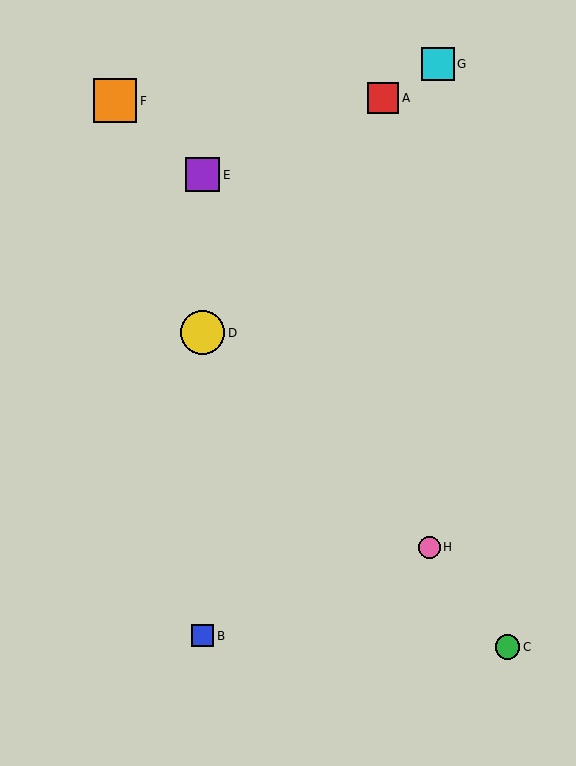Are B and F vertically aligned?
No, B is at x≈203 and F is at x≈115.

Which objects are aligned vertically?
Objects B, D, E are aligned vertically.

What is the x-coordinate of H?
Object H is at x≈430.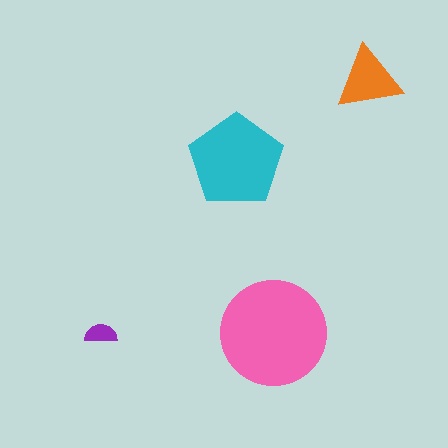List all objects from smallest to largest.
The purple semicircle, the orange triangle, the cyan pentagon, the pink circle.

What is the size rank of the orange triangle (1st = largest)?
3rd.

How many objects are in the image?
There are 4 objects in the image.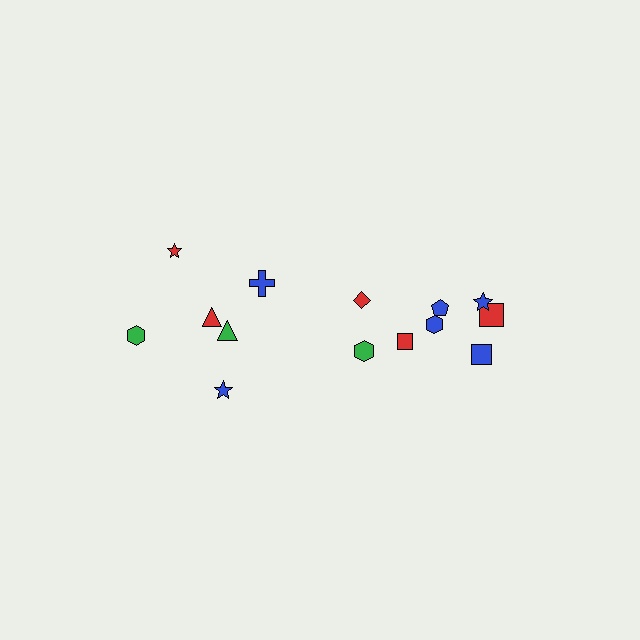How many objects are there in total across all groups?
There are 14 objects.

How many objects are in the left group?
There are 6 objects.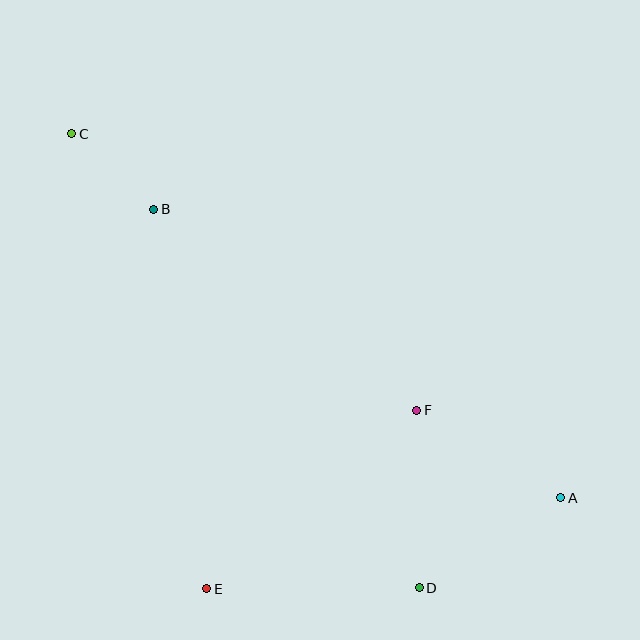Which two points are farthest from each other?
Points A and C are farthest from each other.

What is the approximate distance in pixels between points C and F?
The distance between C and F is approximately 442 pixels.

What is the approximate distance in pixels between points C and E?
The distance between C and E is approximately 474 pixels.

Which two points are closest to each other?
Points B and C are closest to each other.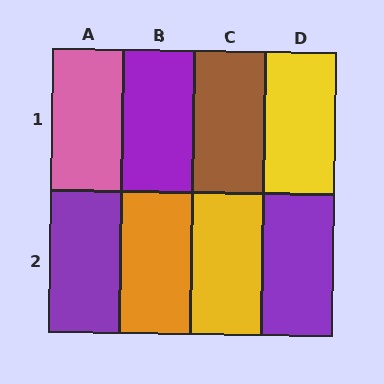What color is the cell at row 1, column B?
Purple.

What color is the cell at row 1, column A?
Pink.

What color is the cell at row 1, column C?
Brown.